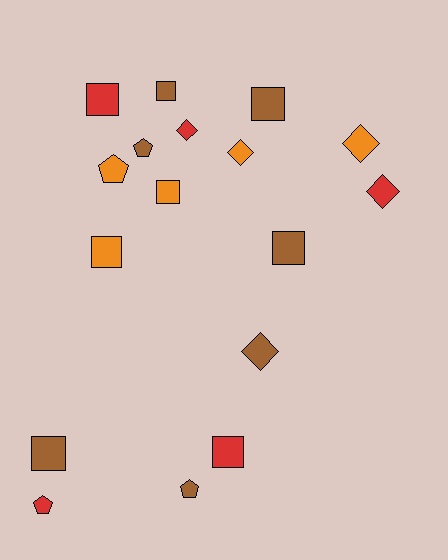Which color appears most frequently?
Brown, with 7 objects.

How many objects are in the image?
There are 17 objects.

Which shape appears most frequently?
Square, with 8 objects.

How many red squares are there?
There are 2 red squares.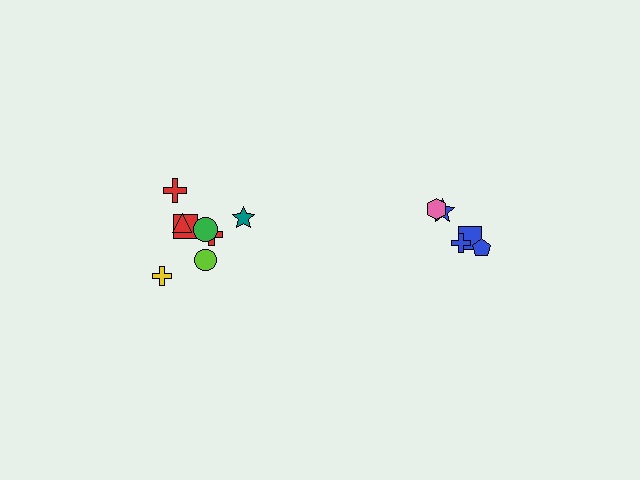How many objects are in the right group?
There are 5 objects.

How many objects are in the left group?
There are 8 objects.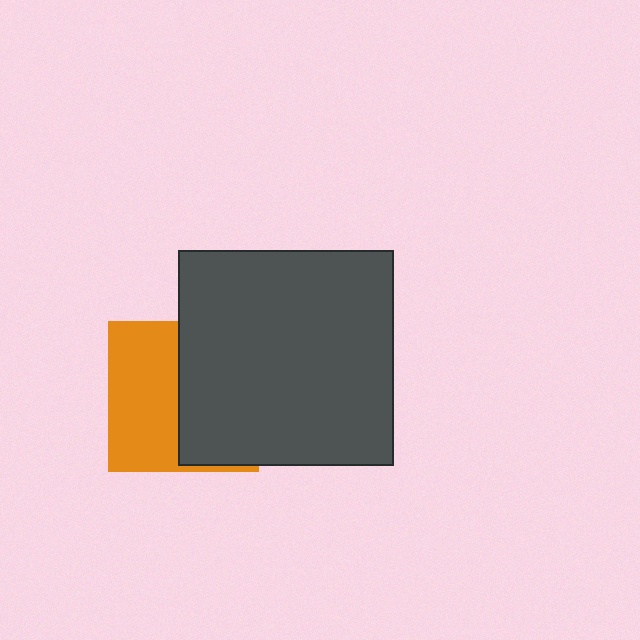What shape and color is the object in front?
The object in front is a dark gray square.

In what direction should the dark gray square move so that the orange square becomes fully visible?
The dark gray square should move right. That is the shortest direction to clear the overlap and leave the orange square fully visible.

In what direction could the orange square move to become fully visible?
The orange square could move left. That would shift it out from behind the dark gray square entirely.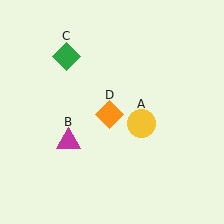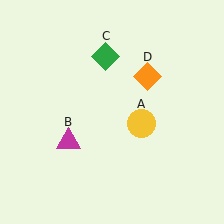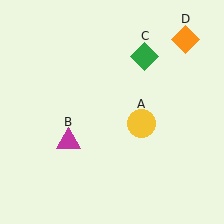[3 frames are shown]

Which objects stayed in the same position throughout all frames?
Yellow circle (object A) and magenta triangle (object B) remained stationary.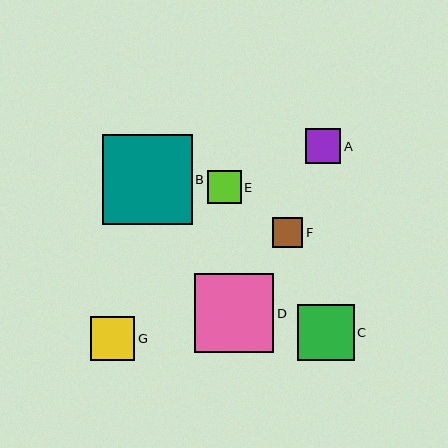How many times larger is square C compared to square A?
Square C is approximately 1.6 times the size of square A.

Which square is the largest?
Square B is the largest with a size of approximately 89 pixels.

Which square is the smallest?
Square F is the smallest with a size of approximately 30 pixels.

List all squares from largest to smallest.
From largest to smallest: B, D, C, G, A, E, F.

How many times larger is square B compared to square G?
Square B is approximately 2.0 times the size of square G.